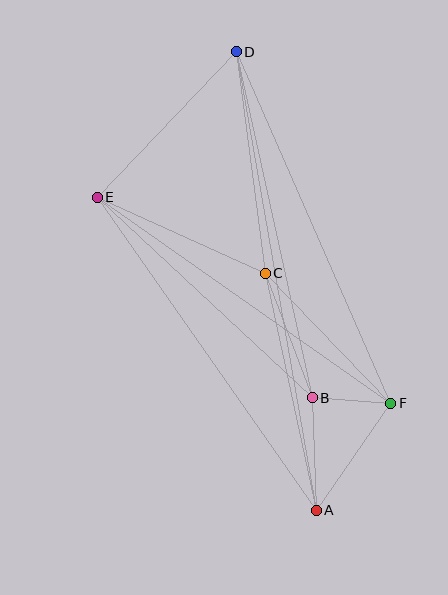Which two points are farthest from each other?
Points A and D are farthest from each other.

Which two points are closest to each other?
Points B and F are closest to each other.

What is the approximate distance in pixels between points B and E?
The distance between B and E is approximately 294 pixels.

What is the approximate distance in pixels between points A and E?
The distance between A and E is approximately 382 pixels.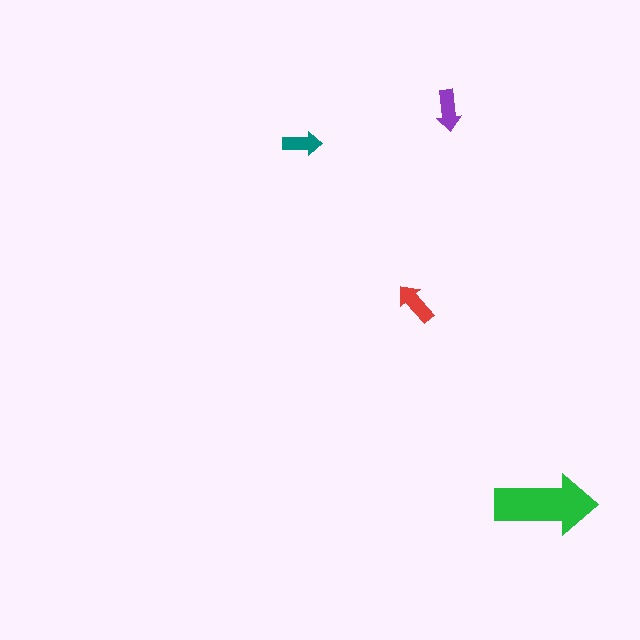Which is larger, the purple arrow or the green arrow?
The green one.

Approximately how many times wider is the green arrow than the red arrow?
About 2.5 times wider.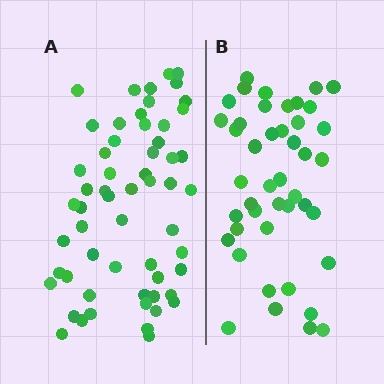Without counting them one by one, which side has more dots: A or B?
Region A (the left region) has more dots.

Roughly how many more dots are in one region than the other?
Region A has approximately 15 more dots than region B.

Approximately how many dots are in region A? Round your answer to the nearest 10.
About 60 dots. (The exact count is 58, which rounds to 60.)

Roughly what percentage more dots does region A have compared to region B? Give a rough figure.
About 30% more.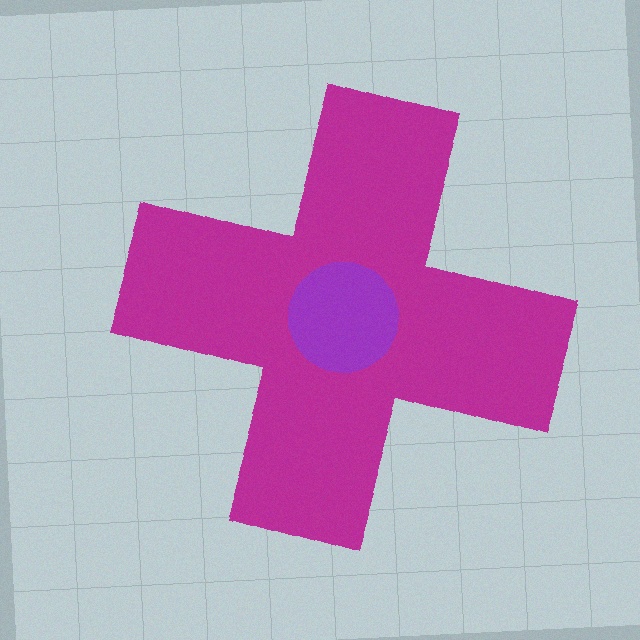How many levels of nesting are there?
2.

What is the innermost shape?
The purple circle.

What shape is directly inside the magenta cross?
The purple circle.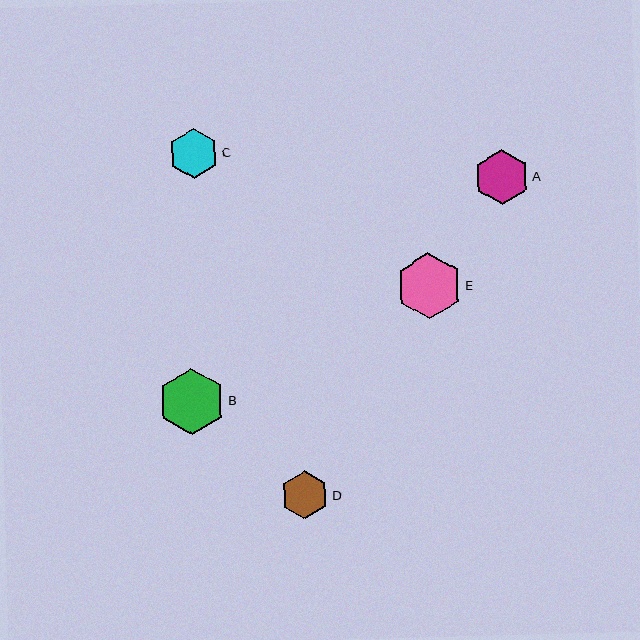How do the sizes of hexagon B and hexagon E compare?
Hexagon B and hexagon E are approximately the same size.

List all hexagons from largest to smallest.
From largest to smallest: B, E, A, C, D.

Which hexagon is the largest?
Hexagon B is the largest with a size of approximately 66 pixels.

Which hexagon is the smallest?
Hexagon D is the smallest with a size of approximately 48 pixels.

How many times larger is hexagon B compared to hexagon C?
Hexagon B is approximately 1.3 times the size of hexagon C.